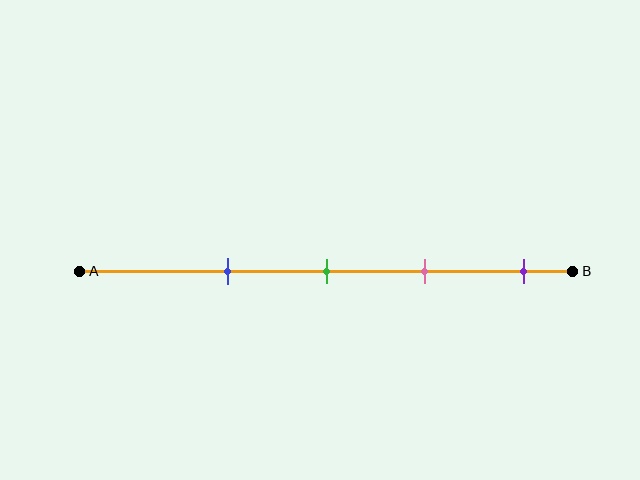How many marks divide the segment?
There are 4 marks dividing the segment.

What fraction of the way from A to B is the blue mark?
The blue mark is approximately 30% (0.3) of the way from A to B.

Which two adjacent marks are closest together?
The green and pink marks are the closest adjacent pair.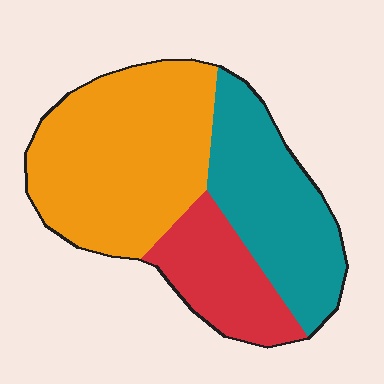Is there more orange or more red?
Orange.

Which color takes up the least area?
Red, at roughly 20%.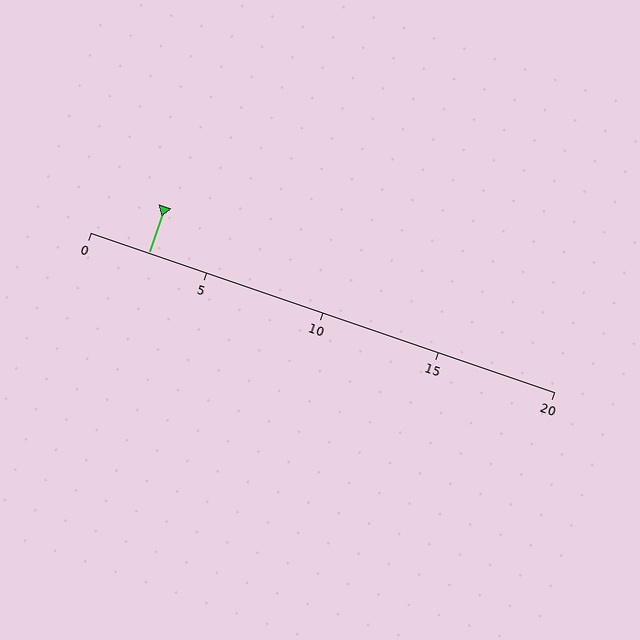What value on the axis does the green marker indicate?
The marker indicates approximately 2.5.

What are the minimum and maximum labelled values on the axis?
The axis runs from 0 to 20.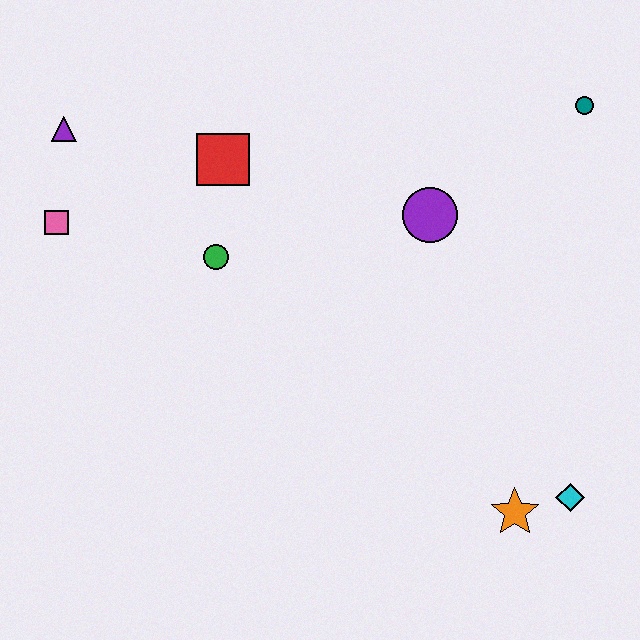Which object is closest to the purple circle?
The teal circle is closest to the purple circle.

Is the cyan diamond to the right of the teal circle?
No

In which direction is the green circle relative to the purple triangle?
The green circle is to the right of the purple triangle.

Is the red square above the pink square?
Yes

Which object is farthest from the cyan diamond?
The purple triangle is farthest from the cyan diamond.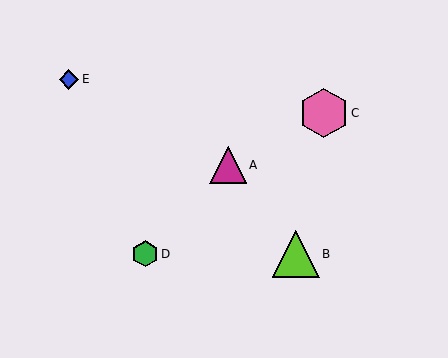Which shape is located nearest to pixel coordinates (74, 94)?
The blue diamond (labeled E) at (69, 79) is nearest to that location.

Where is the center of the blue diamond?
The center of the blue diamond is at (69, 79).